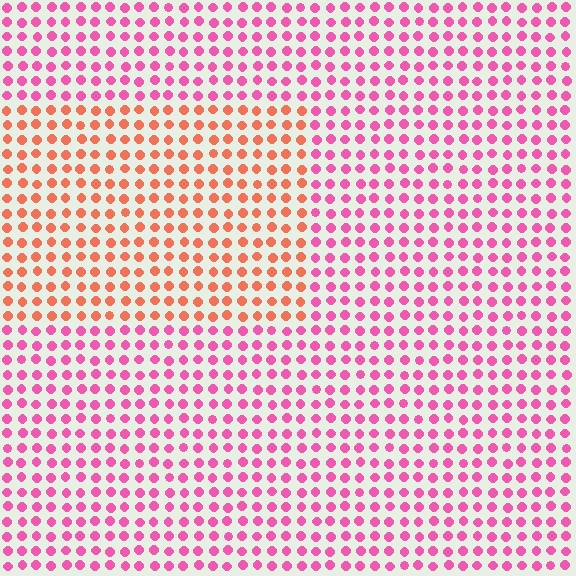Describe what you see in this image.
The image is filled with small pink elements in a uniform arrangement. A rectangle-shaped region is visible where the elements are tinted to a slightly different hue, forming a subtle color boundary.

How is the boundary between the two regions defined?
The boundary is defined purely by a slight shift in hue (about 45 degrees). Spacing, size, and orientation are identical on both sides.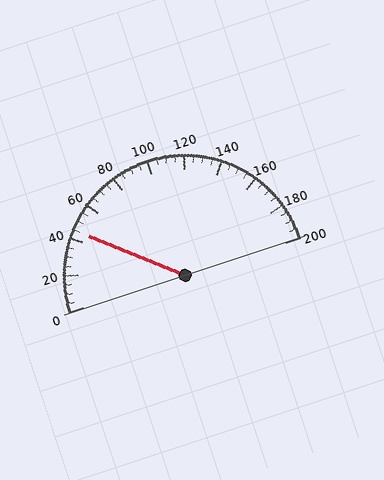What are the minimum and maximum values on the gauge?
The gauge ranges from 0 to 200.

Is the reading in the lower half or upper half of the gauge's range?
The reading is in the lower half of the range (0 to 200).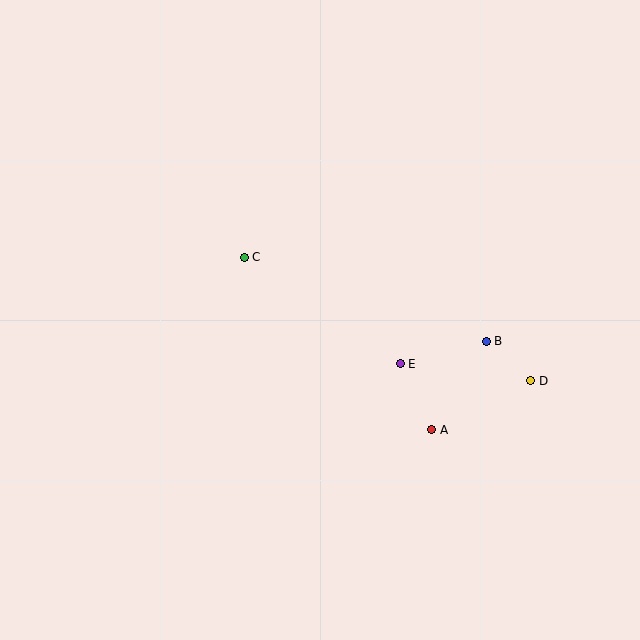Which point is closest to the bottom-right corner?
Point D is closest to the bottom-right corner.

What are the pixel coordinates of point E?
Point E is at (400, 364).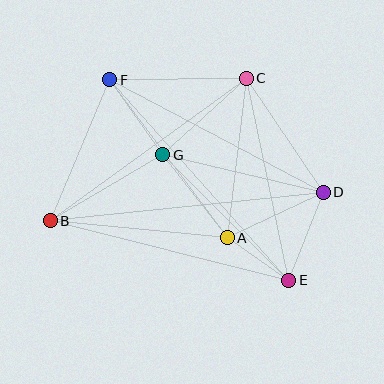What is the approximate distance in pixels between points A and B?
The distance between A and B is approximately 178 pixels.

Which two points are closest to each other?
Points A and E are closest to each other.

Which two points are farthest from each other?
Points B and D are farthest from each other.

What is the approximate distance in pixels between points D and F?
The distance between D and F is approximately 242 pixels.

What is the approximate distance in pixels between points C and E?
The distance between C and E is approximately 206 pixels.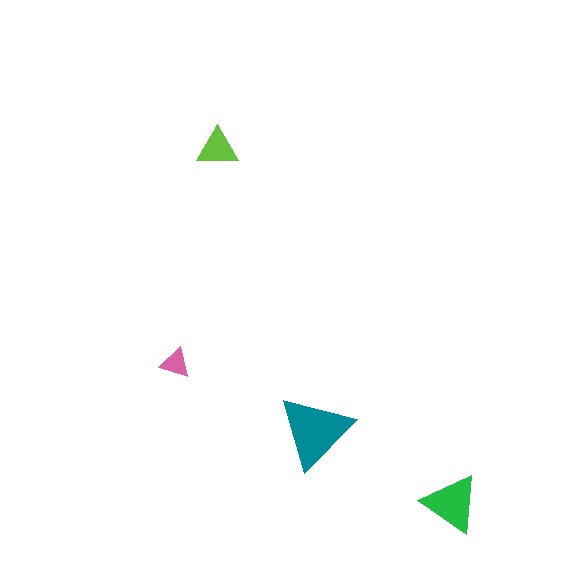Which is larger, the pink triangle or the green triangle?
The green one.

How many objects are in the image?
There are 4 objects in the image.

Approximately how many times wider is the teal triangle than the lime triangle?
About 2 times wider.